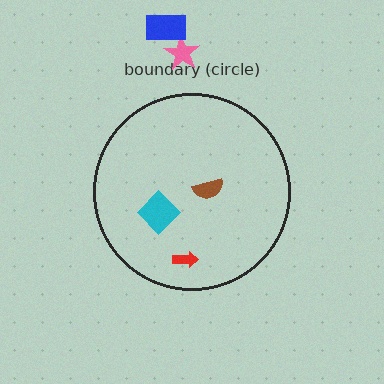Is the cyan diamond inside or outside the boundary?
Inside.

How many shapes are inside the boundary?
3 inside, 2 outside.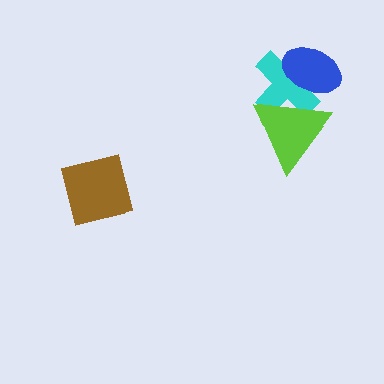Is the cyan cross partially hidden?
Yes, it is partially covered by another shape.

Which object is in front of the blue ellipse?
The lime triangle is in front of the blue ellipse.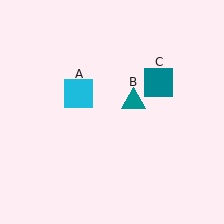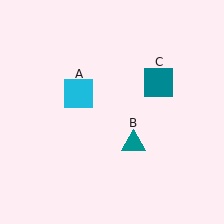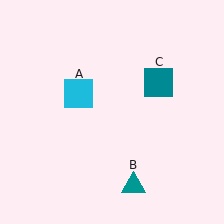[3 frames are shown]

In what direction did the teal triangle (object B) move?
The teal triangle (object B) moved down.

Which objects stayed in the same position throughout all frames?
Cyan square (object A) and teal square (object C) remained stationary.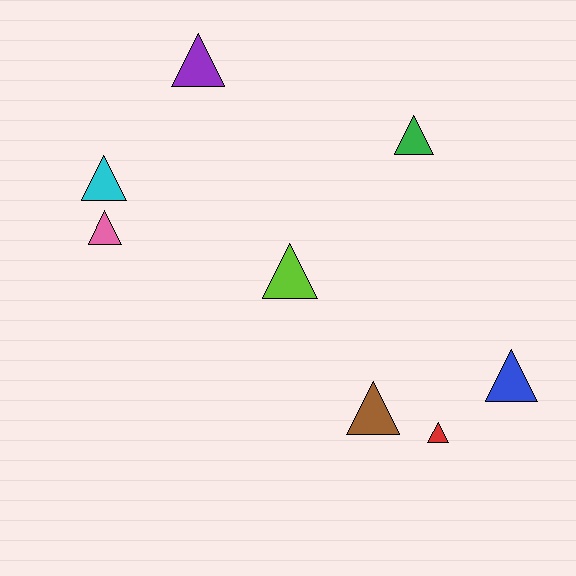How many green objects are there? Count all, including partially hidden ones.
There is 1 green object.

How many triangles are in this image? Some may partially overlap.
There are 8 triangles.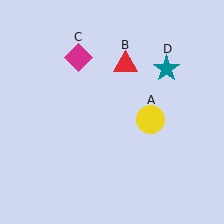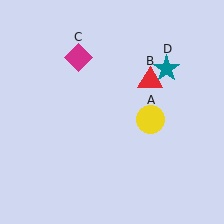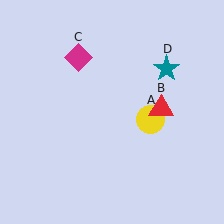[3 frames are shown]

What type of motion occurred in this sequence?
The red triangle (object B) rotated clockwise around the center of the scene.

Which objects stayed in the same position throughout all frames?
Yellow circle (object A) and magenta diamond (object C) and teal star (object D) remained stationary.